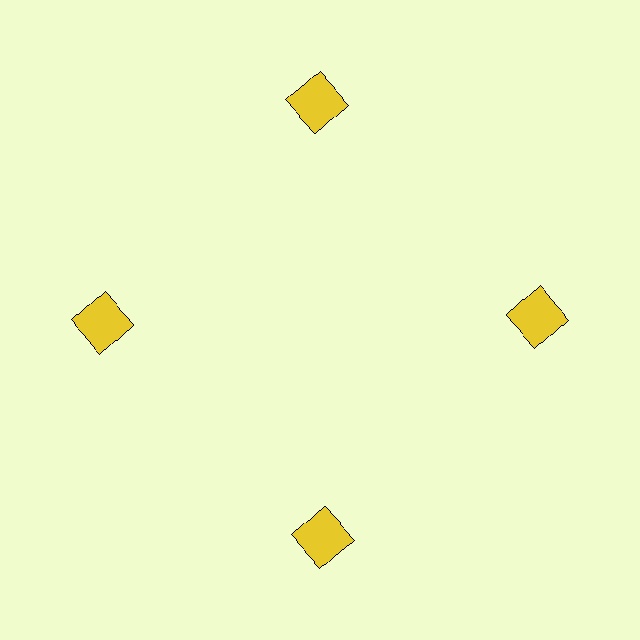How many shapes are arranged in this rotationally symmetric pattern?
There are 4 shapes, arranged in 4 groups of 1.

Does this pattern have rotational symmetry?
Yes, this pattern has 4-fold rotational symmetry. It looks the same after rotating 90 degrees around the center.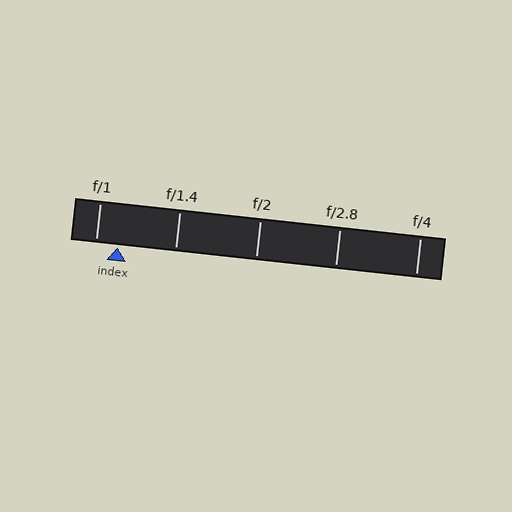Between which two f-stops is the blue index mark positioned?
The index mark is between f/1 and f/1.4.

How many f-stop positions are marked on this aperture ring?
There are 5 f-stop positions marked.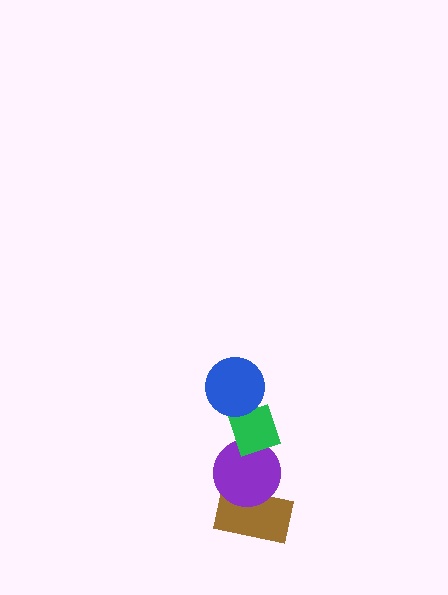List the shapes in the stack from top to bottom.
From top to bottom: the blue circle, the green diamond, the purple circle, the brown rectangle.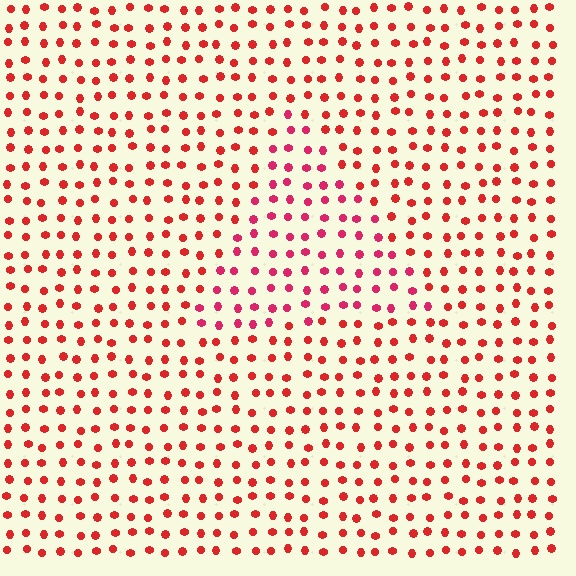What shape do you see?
I see a triangle.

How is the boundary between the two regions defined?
The boundary is defined purely by a slight shift in hue (about 21 degrees). Spacing, size, and orientation are identical on both sides.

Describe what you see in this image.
The image is filled with small red elements in a uniform arrangement. A triangle-shaped region is visible where the elements are tinted to a slightly different hue, forming a subtle color boundary.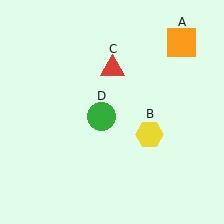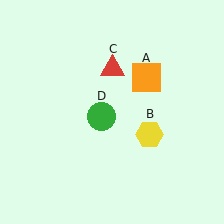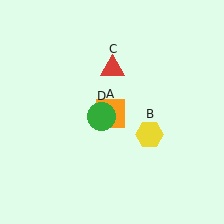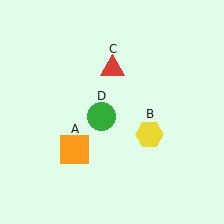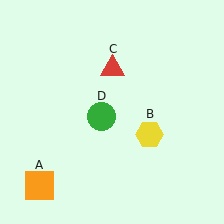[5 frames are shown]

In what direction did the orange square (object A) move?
The orange square (object A) moved down and to the left.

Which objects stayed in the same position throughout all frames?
Yellow hexagon (object B) and red triangle (object C) and green circle (object D) remained stationary.